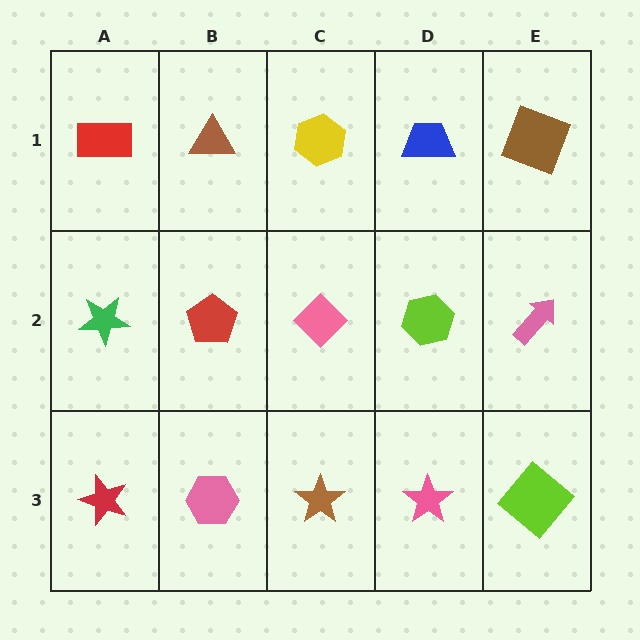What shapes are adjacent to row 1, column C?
A pink diamond (row 2, column C), a brown triangle (row 1, column B), a blue trapezoid (row 1, column D).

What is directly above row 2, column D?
A blue trapezoid.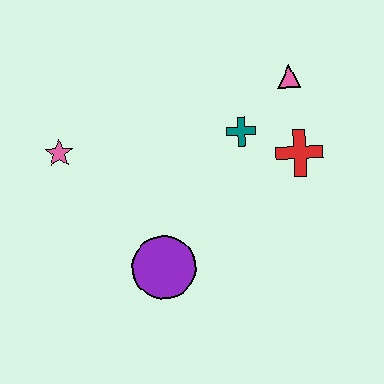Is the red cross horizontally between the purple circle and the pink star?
No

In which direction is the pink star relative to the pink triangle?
The pink star is to the left of the pink triangle.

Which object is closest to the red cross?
The teal cross is closest to the red cross.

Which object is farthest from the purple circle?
The pink triangle is farthest from the purple circle.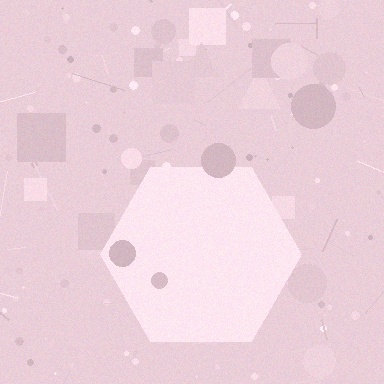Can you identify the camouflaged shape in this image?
The camouflaged shape is a hexagon.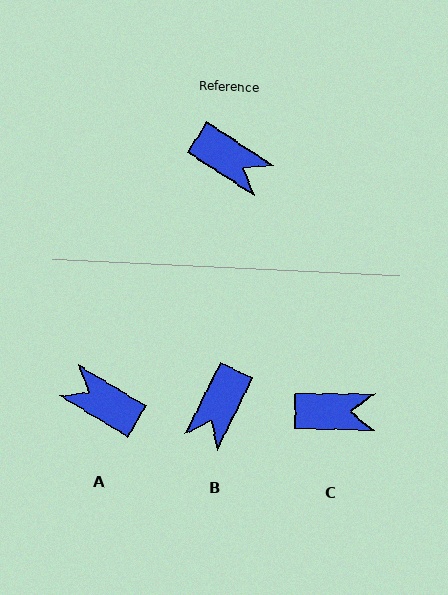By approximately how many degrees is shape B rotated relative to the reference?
Approximately 84 degrees clockwise.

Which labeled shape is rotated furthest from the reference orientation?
A, about 178 degrees away.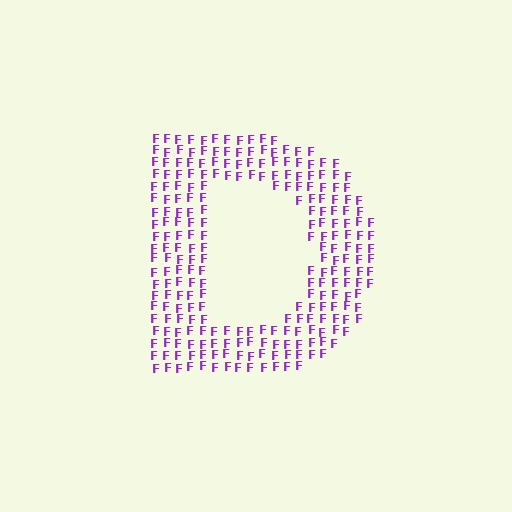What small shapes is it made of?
It is made of small letter F's.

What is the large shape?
The large shape is the letter D.